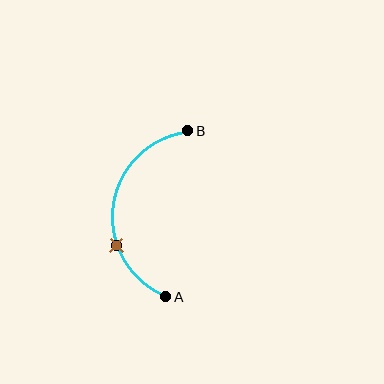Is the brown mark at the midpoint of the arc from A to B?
No. The brown mark lies on the arc but is closer to endpoint A. The arc midpoint would be at the point on the curve equidistant along the arc from both A and B.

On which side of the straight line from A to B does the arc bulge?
The arc bulges to the left of the straight line connecting A and B.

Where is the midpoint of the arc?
The arc midpoint is the point on the curve farthest from the straight line joining A and B. It sits to the left of that line.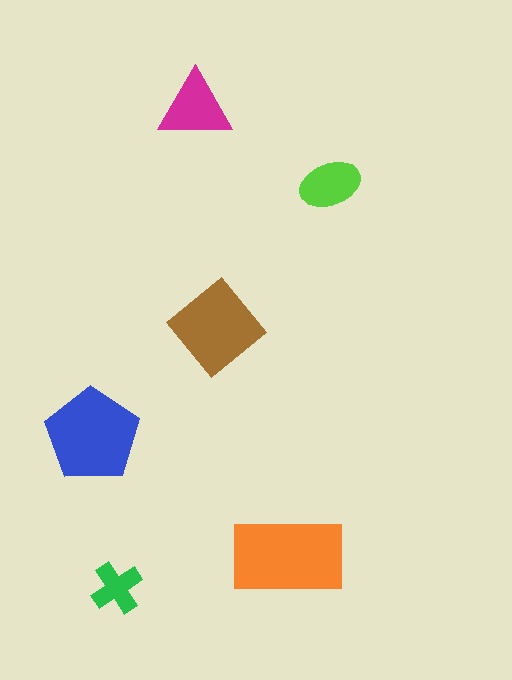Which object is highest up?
The magenta triangle is topmost.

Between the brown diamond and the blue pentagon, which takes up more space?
The blue pentagon.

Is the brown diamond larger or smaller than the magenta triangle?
Larger.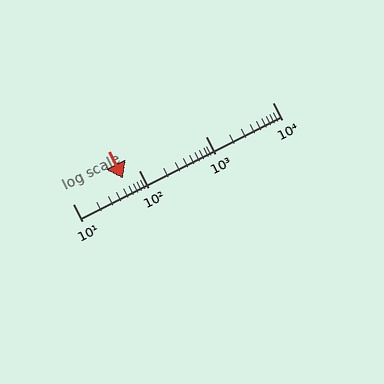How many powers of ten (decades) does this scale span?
The scale spans 3 decades, from 10 to 10000.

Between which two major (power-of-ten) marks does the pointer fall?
The pointer is between 10 and 100.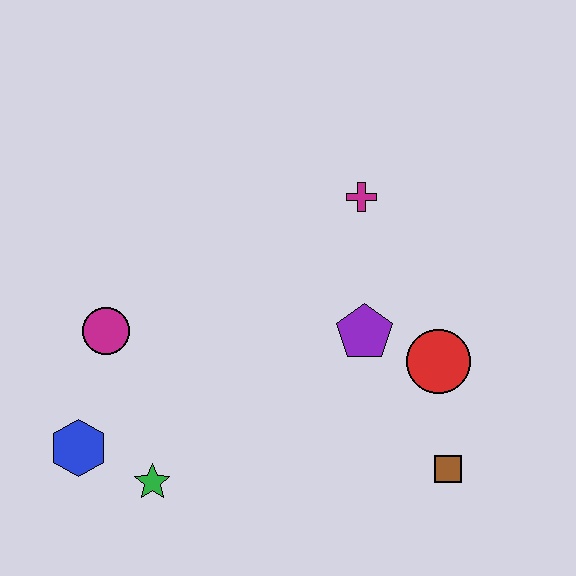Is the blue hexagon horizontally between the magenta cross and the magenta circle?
No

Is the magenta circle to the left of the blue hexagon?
No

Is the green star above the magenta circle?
No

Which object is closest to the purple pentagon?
The red circle is closest to the purple pentagon.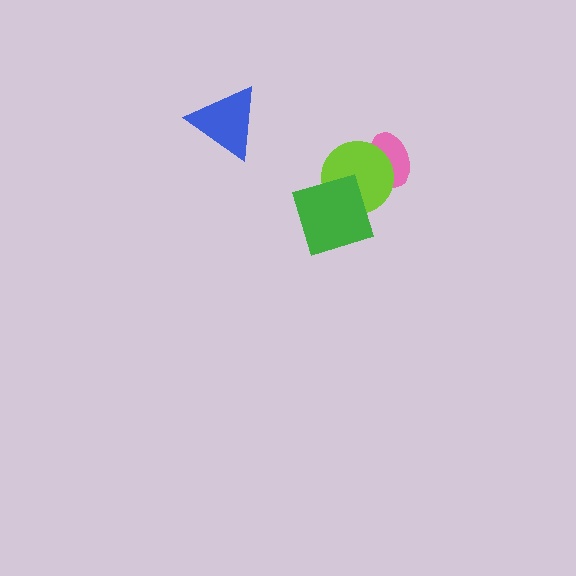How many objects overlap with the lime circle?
2 objects overlap with the lime circle.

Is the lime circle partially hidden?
Yes, it is partially covered by another shape.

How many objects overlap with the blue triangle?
0 objects overlap with the blue triangle.